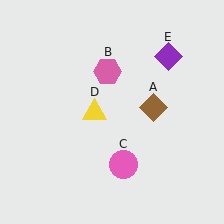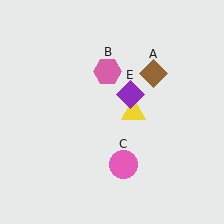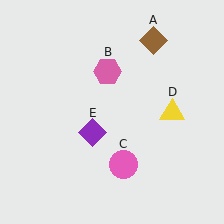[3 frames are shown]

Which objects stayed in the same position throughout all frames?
Pink hexagon (object B) and pink circle (object C) remained stationary.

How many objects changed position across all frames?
3 objects changed position: brown diamond (object A), yellow triangle (object D), purple diamond (object E).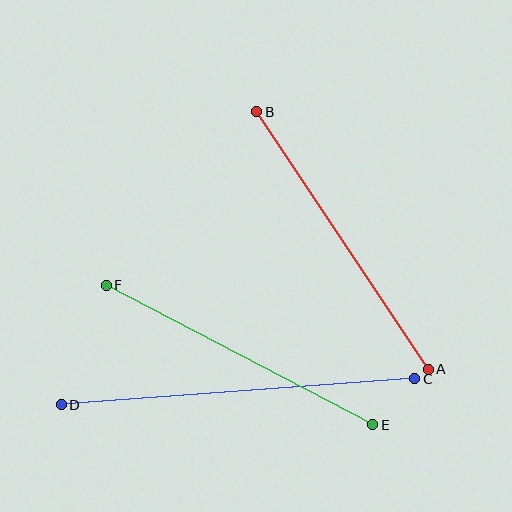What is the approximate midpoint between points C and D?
The midpoint is at approximately (238, 392) pixels.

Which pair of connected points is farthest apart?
Points C and D are farthest apart.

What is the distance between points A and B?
The distance is approximately 309 pixels.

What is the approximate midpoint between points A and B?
The midpoint is at approximately (343, 240) pixels.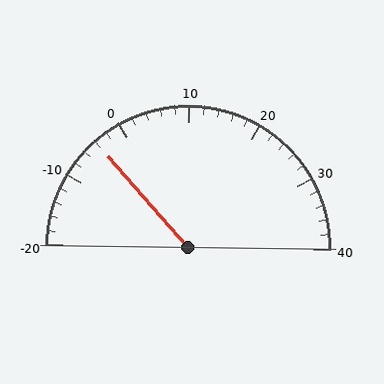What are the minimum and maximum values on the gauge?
The gauge ranges from -20 to 40.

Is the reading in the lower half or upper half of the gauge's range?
The reading is in the lower half of the range (-20 to 40).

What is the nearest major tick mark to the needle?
The nearest major tick mark is 0.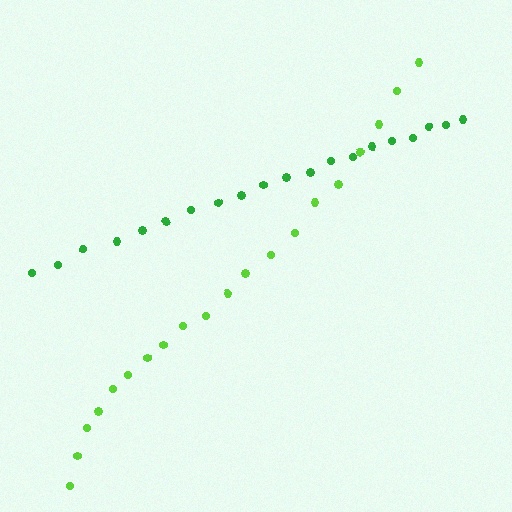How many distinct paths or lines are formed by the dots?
There are 2 distinct paths.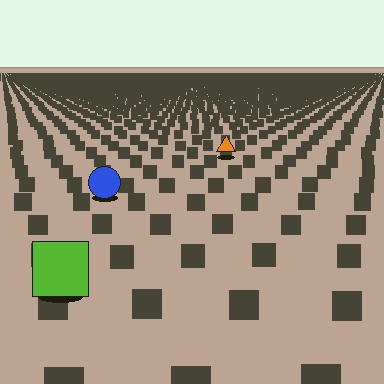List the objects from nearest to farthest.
From nearest to farthest: the lime square, the blue circle, the orange triangle.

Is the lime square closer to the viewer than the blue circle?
Yes. The lime square is closer — you can tell from the texture gradient: the ground texture is coarser near it.